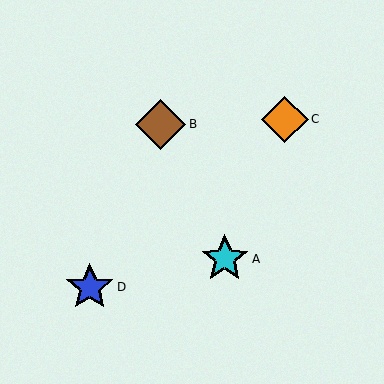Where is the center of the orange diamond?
The center of the orange diamond is at (285, 119).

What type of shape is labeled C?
Shape C is an orange diamond.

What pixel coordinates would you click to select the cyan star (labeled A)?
Click at (225, 259) to select the cyan star A.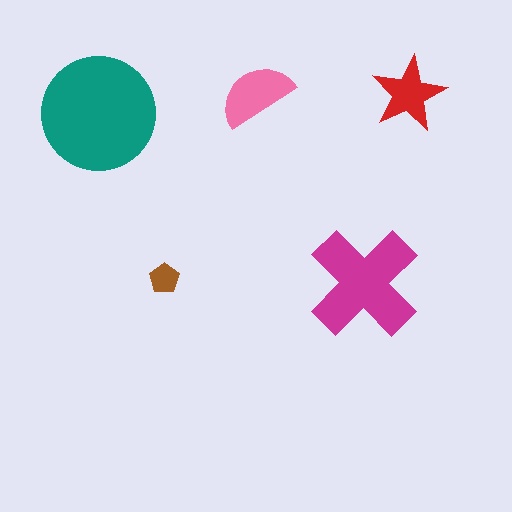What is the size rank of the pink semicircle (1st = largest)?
3rd.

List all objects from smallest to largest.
The brown pentagon, the red star, the pink semicircle, the magenta cross, the teal circle.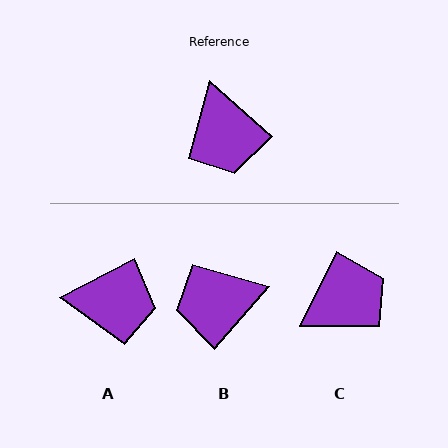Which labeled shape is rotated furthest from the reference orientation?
C, about 105 degrees away.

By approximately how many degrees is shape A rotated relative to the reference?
Approximately 69 degrees counter-clockwise.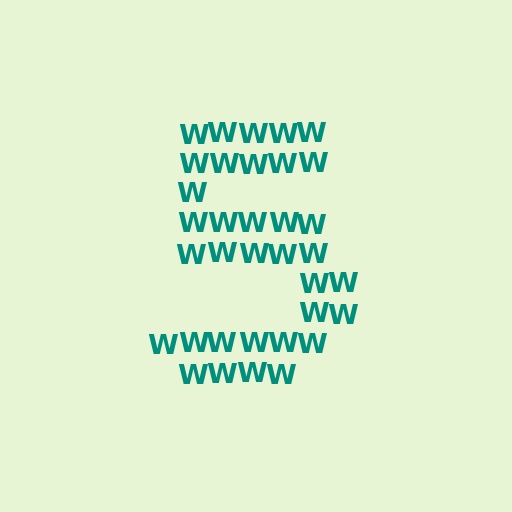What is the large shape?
The large shape is the digit 5.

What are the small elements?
The small elements are letter W's.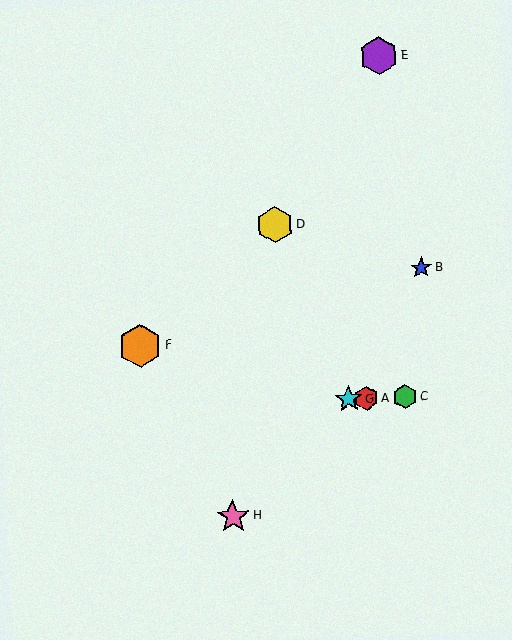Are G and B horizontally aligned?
No, G is at y≈399 and B is at y≈268.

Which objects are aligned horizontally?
Objects A, C, G are aligned horizontally.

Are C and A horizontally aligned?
Yes, both are at y≈397.